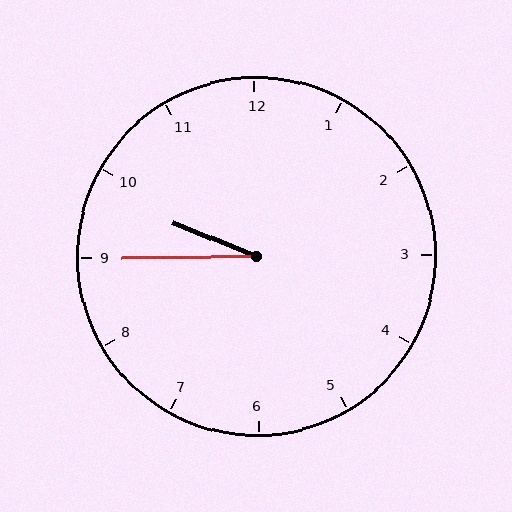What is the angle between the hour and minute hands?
Approximately 22 degrees.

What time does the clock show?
9:45.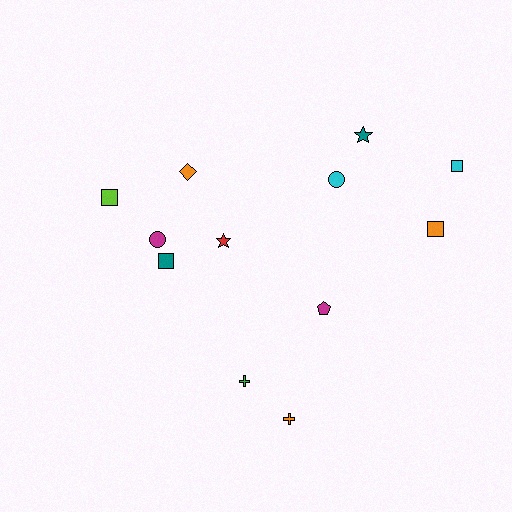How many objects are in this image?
There are 12 objects.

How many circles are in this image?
There are 2 circles.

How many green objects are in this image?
There is 1 green object.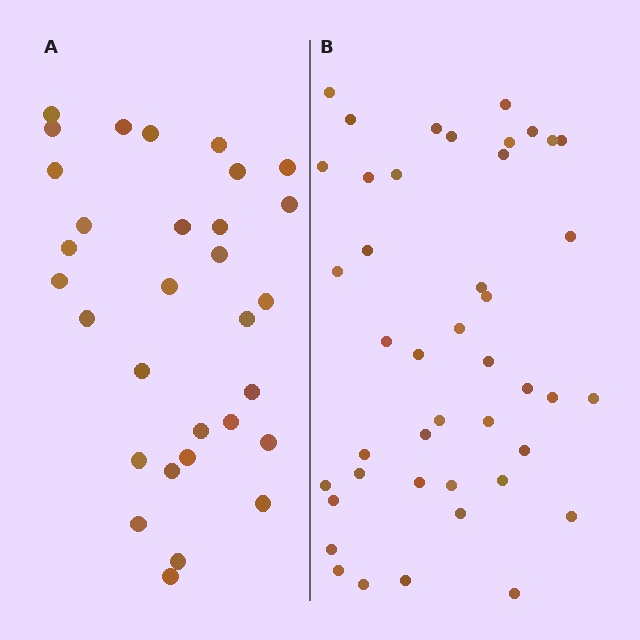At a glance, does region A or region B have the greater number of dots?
Region B (the right region) has more dots.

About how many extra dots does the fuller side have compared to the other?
Region B has roughly 12 or so more dots than region A.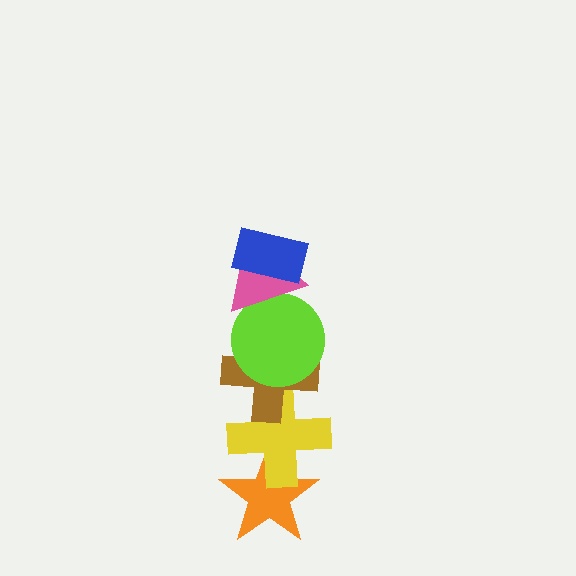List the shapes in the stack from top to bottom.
From top to bottom: the blue rectangle, the pink triangle, the lime circle, the brown cross, the yellow cross, the orange star.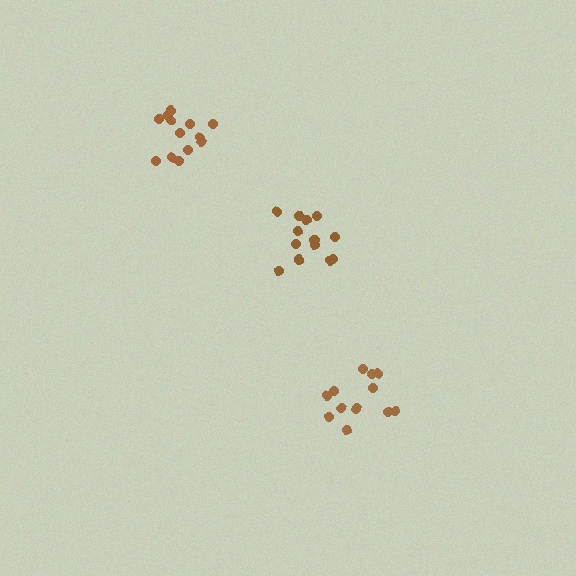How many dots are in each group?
Group 1: 12 dots, Group 2: 13 dots, Group 3: 13 dots (38 total).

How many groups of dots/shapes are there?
There are 3 groups.